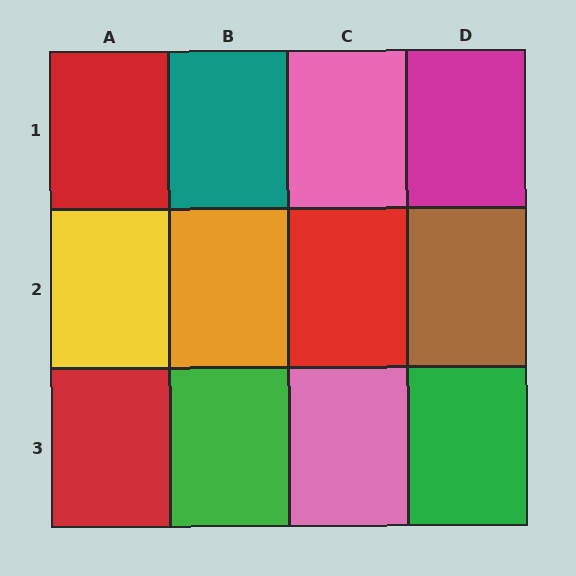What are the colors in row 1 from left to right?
Red, teal, pink, magenta.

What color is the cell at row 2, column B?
Orange.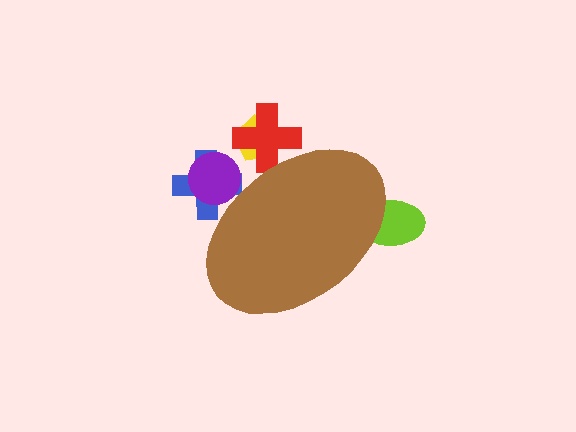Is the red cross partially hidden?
Yes, the red cross is partially hidden behind the brown ellipse.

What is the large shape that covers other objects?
A brown ellipse.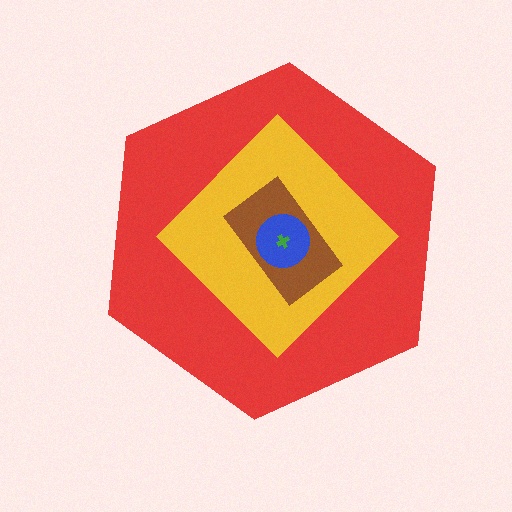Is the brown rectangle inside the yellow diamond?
Yes.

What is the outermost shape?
The red hexagon.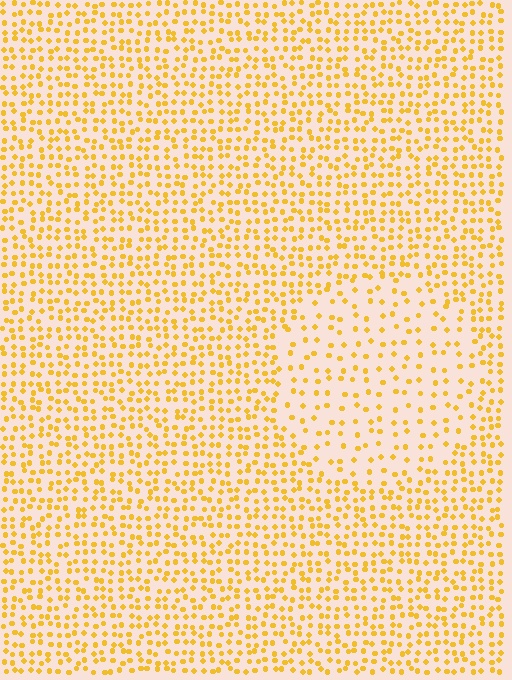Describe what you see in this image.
The image contains small yellow elements arranged at two different densities. A circle-shaped region is visible where the elements are less densely packed than the surrounding area.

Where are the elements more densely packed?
The elements are more densely packed outside the circle boundary.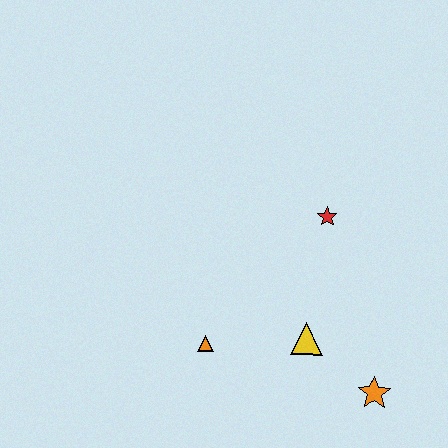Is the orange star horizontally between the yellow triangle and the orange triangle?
No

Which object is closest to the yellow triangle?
The orange star is closest to the yellow triangle.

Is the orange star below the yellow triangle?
Yes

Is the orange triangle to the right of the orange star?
No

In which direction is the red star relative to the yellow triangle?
The red star is above the yellow triangle.